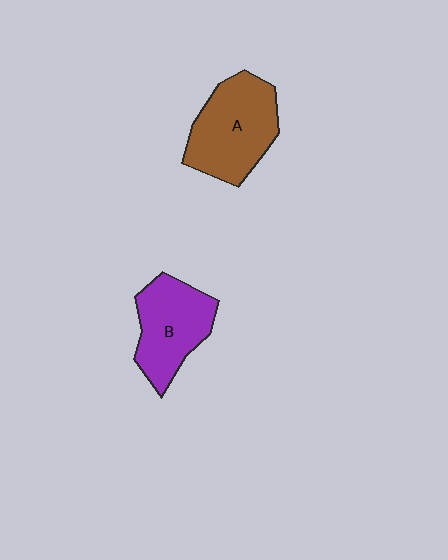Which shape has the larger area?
Shape A (brown).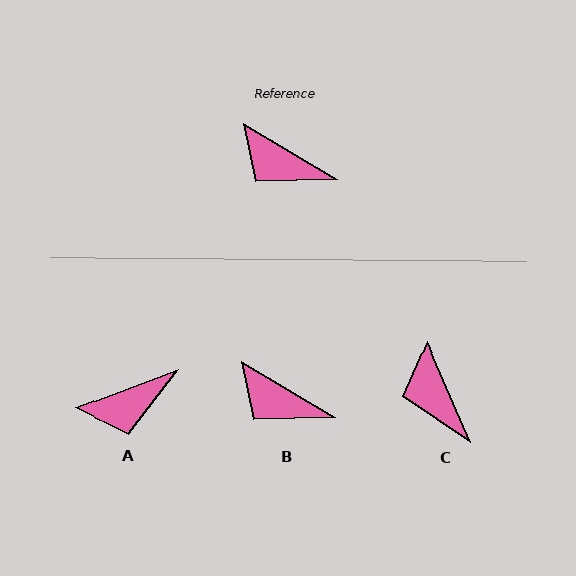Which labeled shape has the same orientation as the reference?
B.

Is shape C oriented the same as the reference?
No, it is off by about 36 degrees.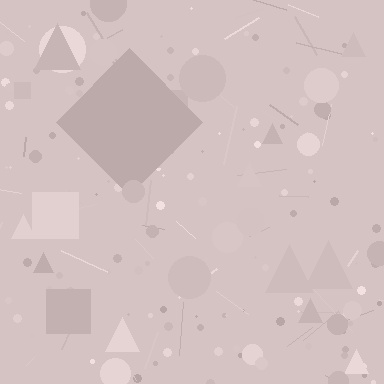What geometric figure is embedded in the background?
A diamond is embedded in the background.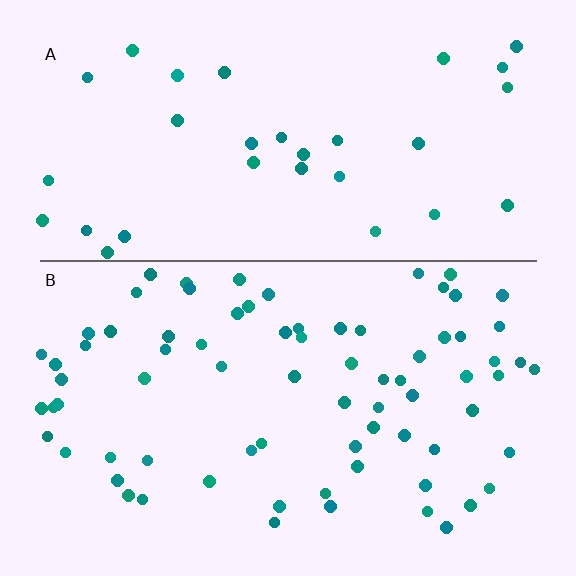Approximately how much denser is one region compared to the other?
Approximately 2.4× — region B over region A.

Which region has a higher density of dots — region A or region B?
B (the bottom).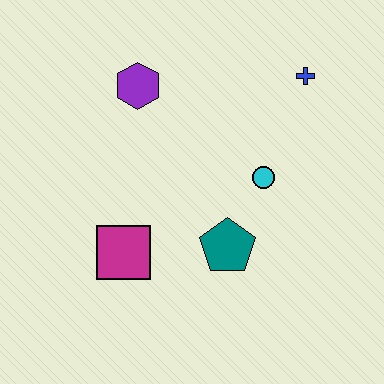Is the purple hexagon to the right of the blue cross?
No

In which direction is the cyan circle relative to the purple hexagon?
The cyan circle is to the right of the purple hexagon.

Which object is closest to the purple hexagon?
The cyan circle is closest to the purple hexagon.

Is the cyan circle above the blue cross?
No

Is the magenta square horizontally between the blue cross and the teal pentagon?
No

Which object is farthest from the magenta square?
The blue cross is farthest from the magenta square.